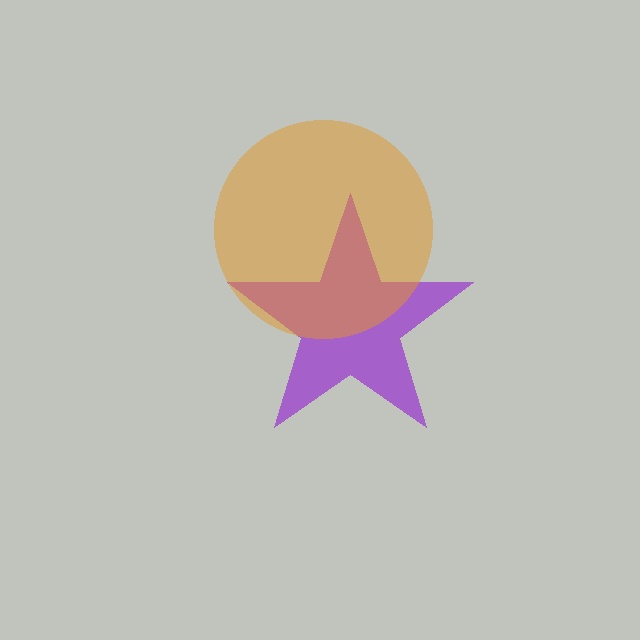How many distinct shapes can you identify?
There are 2 distinct shapes: a purple star, an orange circle.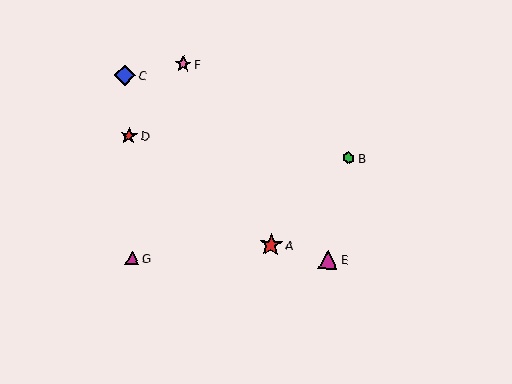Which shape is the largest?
The red star (labeled A) is the largest.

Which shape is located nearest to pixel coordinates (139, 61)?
The blue diamond (labeled C) at (125, 75) is nearest to that location.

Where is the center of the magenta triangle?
The center of the magenta triangle is at (328, 259).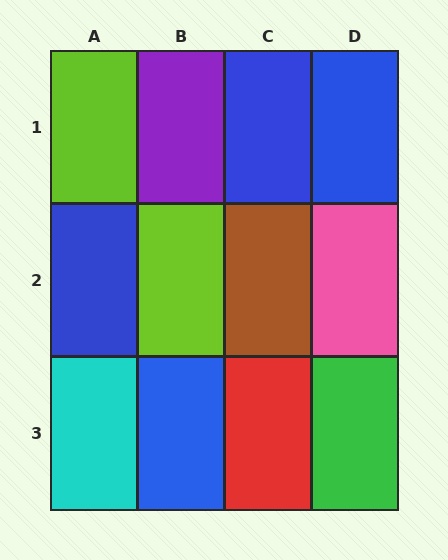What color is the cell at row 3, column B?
Blue.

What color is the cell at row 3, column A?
Cyan.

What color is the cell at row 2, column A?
Blue.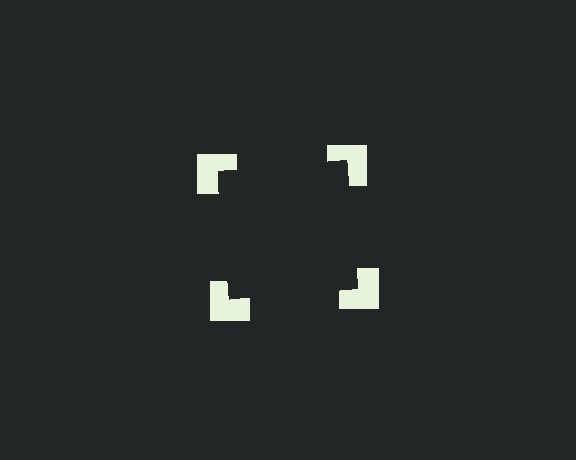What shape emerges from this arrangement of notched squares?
An illusory square — its edges are inferred from the aligned wedge cuts in the notched squares, not physically drawn.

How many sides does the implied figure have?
4 sides.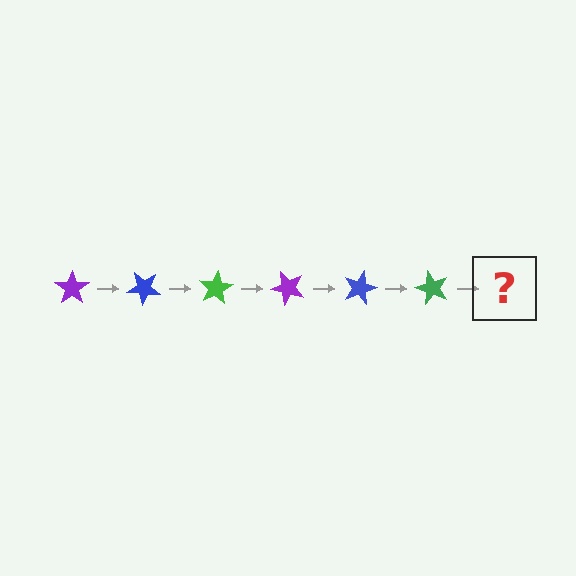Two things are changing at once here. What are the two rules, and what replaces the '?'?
The two rules are that it rotates 40 degrees each step and the color cycles through purple, blue, and green. The '?' should be a purple star, rotated 240 degrees from the start.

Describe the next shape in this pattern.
It should be a purple star, rotated 240 degrees from the start.